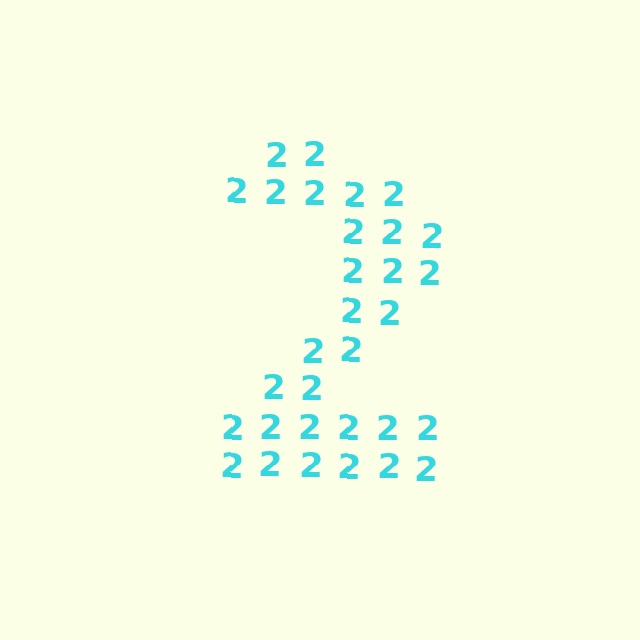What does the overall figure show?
The overall figure shows the digit 2.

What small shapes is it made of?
It is made of small digit 2's.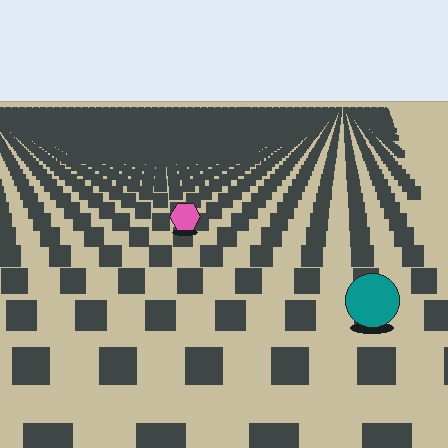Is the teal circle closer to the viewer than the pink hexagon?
Yes. The teal circle is closer — you can tell from the texture gradient: the ground texture is coarser near it.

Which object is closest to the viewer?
The teal circle is closest. The texture marks near it are larger and more spread out.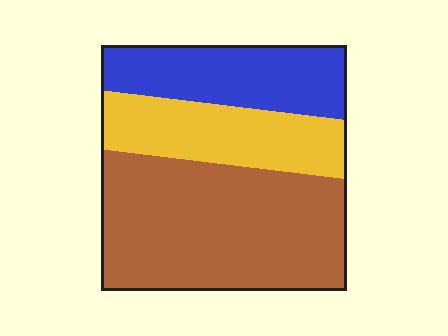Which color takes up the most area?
Brown, at roughly 50%.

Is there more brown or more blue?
Brown.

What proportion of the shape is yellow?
Yellow takes up between a sixth and a third of the shape.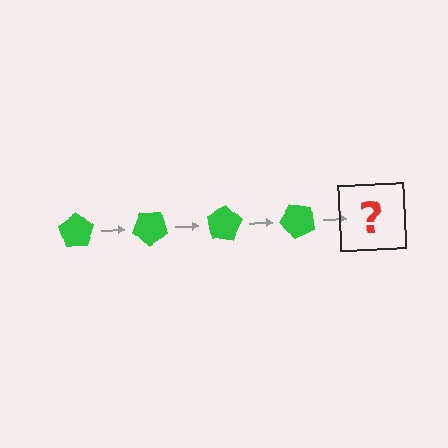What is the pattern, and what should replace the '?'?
The pattern is that the pentagon rotates 40 degrees each step. The '?' should be a green pentagon rotated 160 degrees.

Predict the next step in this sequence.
The next step is a green pentagon rotated 160 degrees.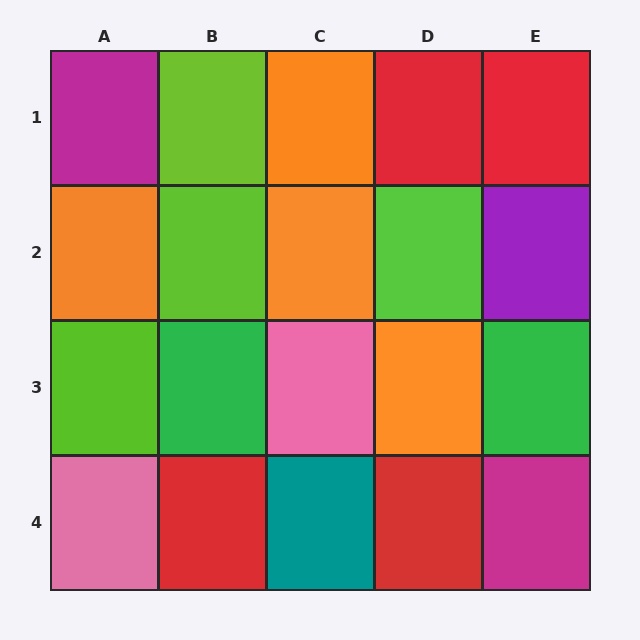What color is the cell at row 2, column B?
Lime.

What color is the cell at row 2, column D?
Lime.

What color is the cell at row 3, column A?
Lime.